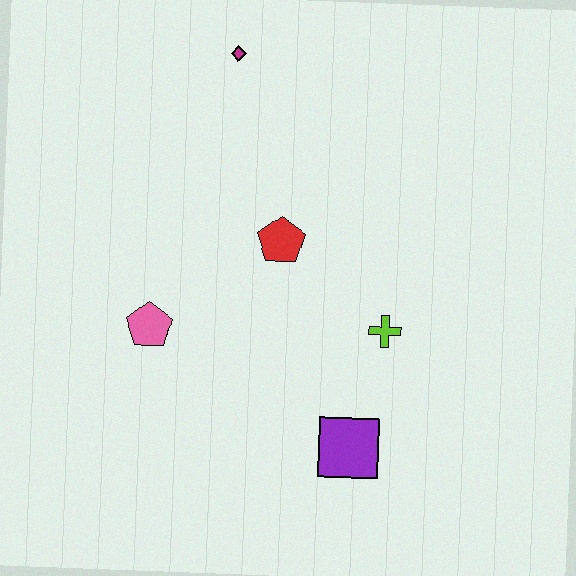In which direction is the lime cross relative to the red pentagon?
The lime cross is to the right of the red pentagon.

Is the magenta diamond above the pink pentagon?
Yes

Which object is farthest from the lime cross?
The magenta diamond is farthest from the lime cross.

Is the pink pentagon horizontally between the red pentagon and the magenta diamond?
No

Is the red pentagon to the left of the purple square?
Yes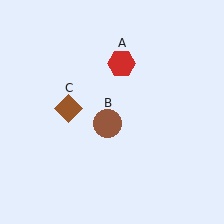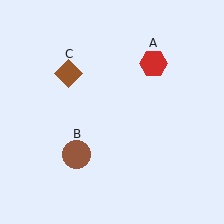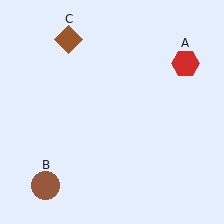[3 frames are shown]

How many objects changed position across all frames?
3 objects changed position: red hexagon (object A), brown circle (object B), brown diamond (object C).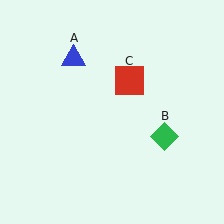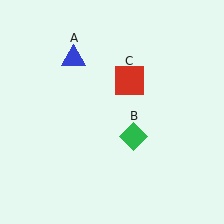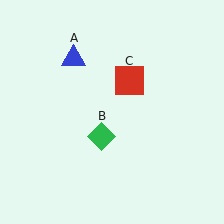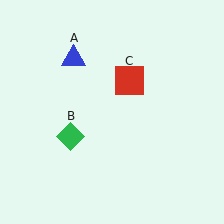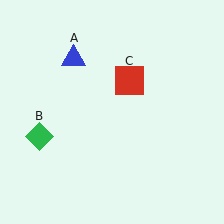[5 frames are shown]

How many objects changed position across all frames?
1 object changed position: green diamond (object B).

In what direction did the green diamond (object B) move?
The green diamond (object B) moved left.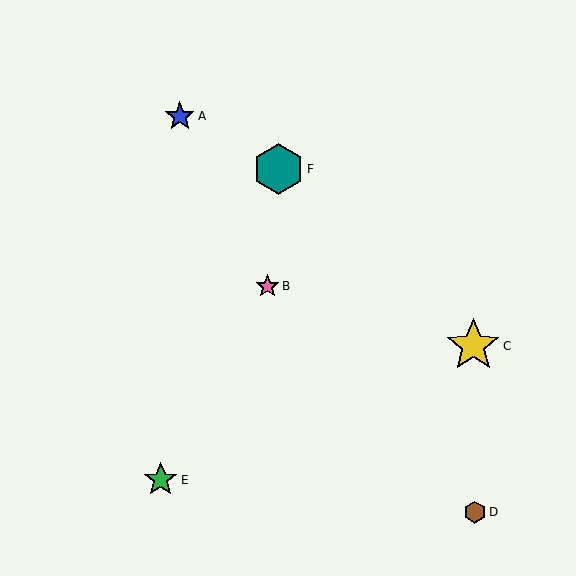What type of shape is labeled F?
Shape F is a teal hexagon.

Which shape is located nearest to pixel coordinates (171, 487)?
The green star (labeled E) at (161, 480) is nearest to that location.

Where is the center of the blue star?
The center of the blue star is at (180, 116).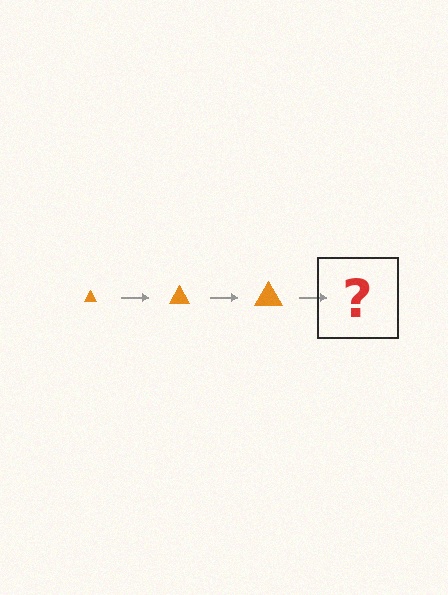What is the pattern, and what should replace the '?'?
The pattern is that the triangle gets progressively larger each step. The '?' should be an orange triangle, larger than the previous one.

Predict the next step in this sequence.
The next step is an orange triangle, larger than the previous one.